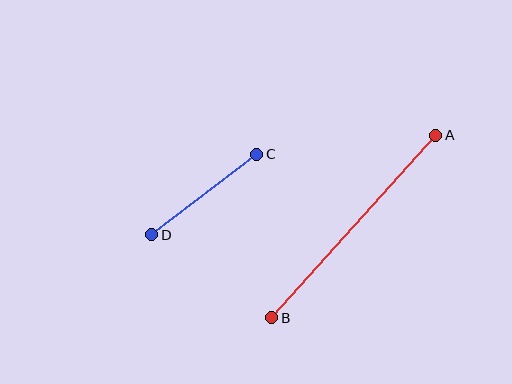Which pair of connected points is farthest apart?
Points A and B are farthest apart.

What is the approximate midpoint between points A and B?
The midpoint is at approximately (354, 227) pixels.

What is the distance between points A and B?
The distance is approximately 245 pixels.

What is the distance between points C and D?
The distance is approximately 133 pixels.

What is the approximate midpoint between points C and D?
The midpoint is at approximately (204, 195) pixels.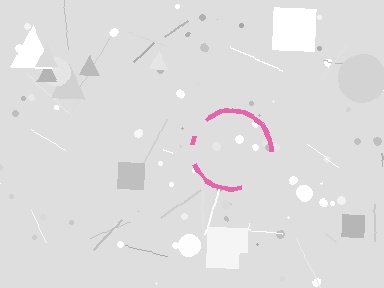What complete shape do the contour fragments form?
The contour fragments form a circle.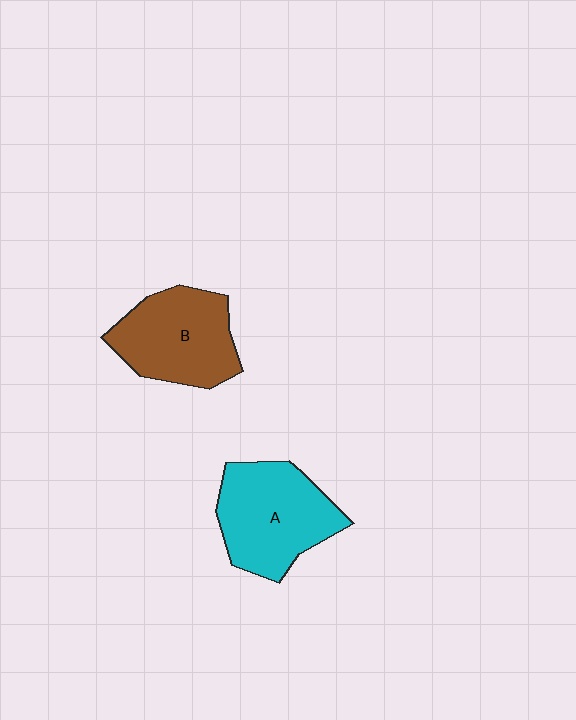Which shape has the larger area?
Shape A (cyan).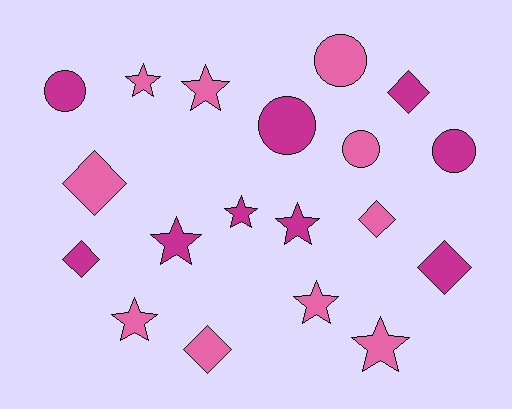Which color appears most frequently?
Pink, with 10 objects.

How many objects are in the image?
There are 19 objects.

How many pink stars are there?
There are 5 pink stars.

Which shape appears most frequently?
Star, with 8 objects.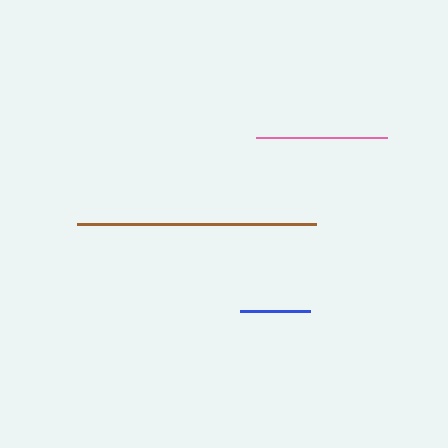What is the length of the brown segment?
The brown segment is approximately 239 pixels long.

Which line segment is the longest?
The brown line is the longest at approximately 239 pixels.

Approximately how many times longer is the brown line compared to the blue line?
The brown line is approximately 3.4 times the length of the blue line.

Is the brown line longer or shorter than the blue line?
The brown line is longer than the blue line.